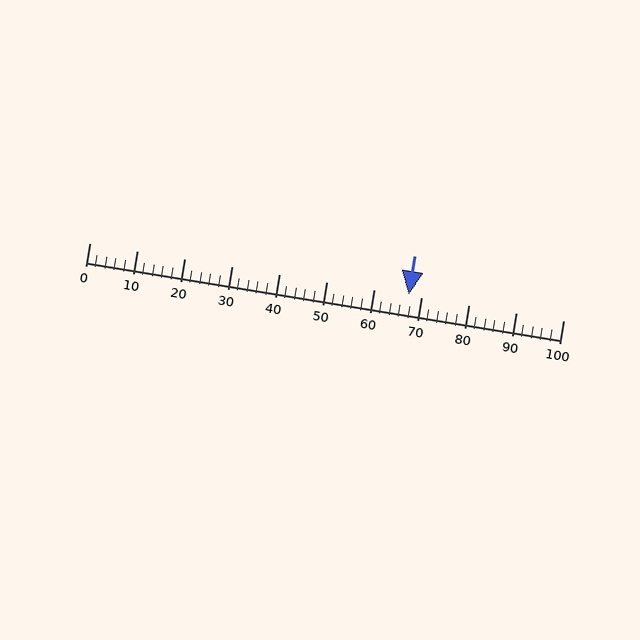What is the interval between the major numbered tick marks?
The major tick marks are spaced 10 units apart.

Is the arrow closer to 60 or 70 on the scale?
The arrow is closer to 70.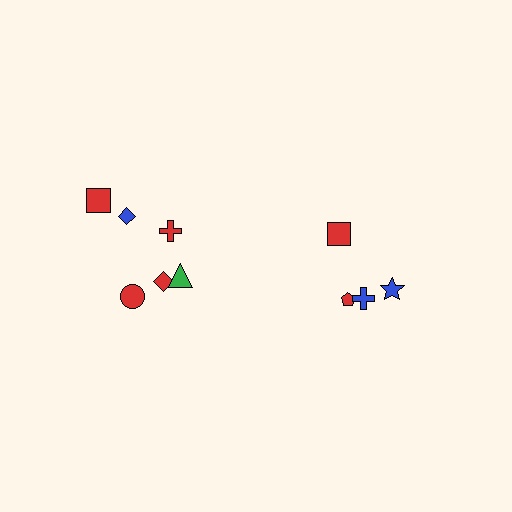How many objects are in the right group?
There are 4 objects.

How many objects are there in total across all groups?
There are 10 objects.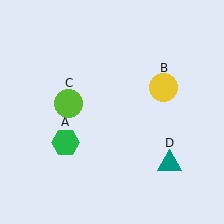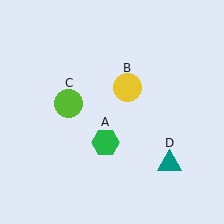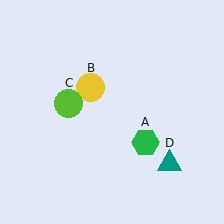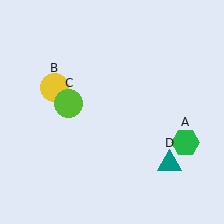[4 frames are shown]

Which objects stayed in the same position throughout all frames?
Lime circle (object C) and teal triangle (object D) remained stationary.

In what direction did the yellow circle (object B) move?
The yellow circle (object B) moved left.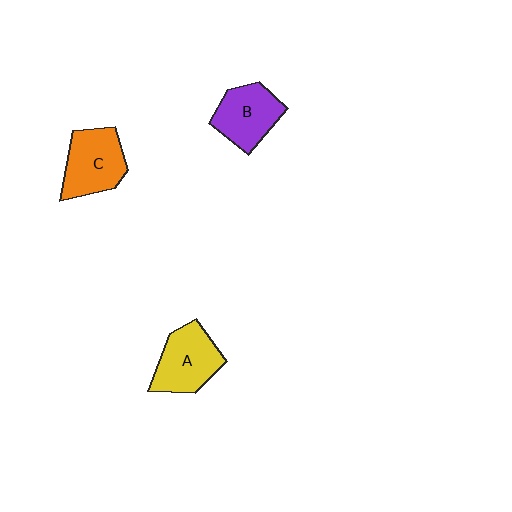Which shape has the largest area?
Shape C (orange).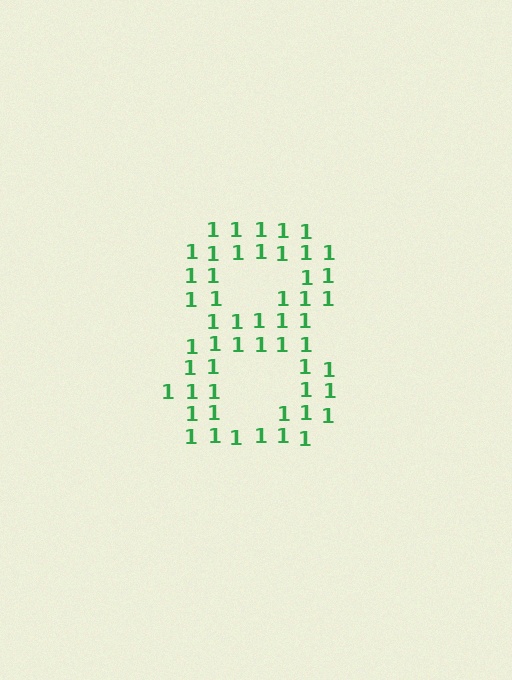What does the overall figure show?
The overall figure shows the digit 8.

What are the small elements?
The small elements are digit 1's.